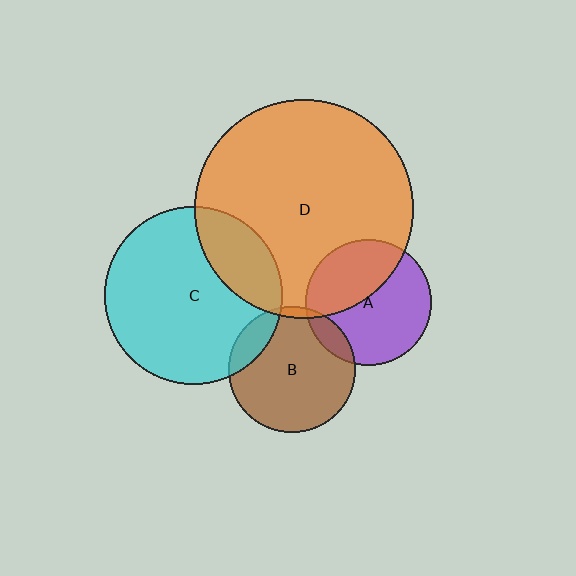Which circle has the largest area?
Circle D (orange).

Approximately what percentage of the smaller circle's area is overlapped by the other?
Approximately 40%.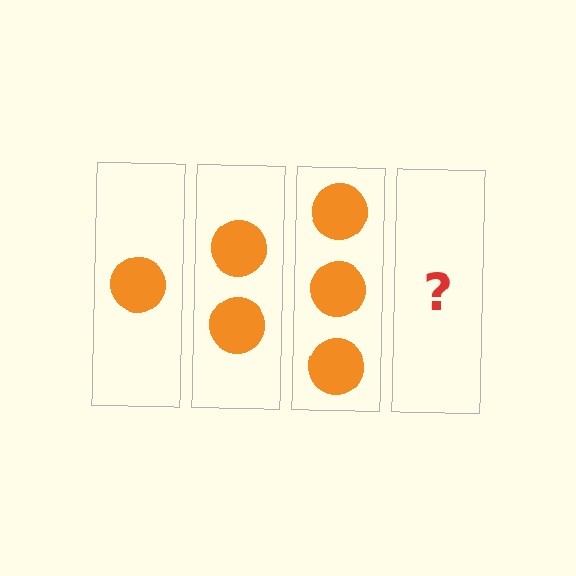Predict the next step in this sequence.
The next step is 4 circles.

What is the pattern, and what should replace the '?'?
The pattern is that each step adds one more circle. The '?' should be 4 circles.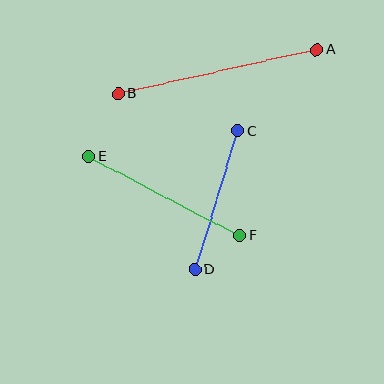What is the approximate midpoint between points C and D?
The midpoint is at approximately (216, 200) pixels.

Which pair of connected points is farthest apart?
Points A and B are farthest apart.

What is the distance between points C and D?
The distance is approximately 145 pixels.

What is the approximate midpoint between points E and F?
The midpoint is at approximately (164, 196) pixels.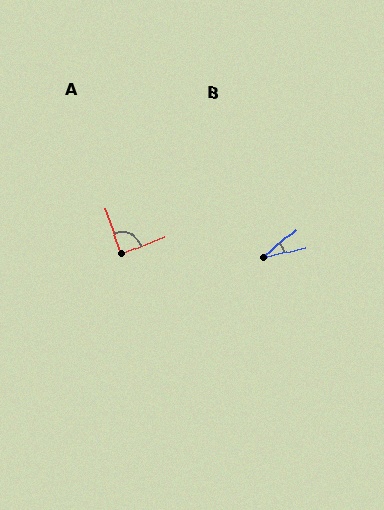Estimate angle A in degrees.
Approximately 88 degrees.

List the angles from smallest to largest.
B (27°), A (88°).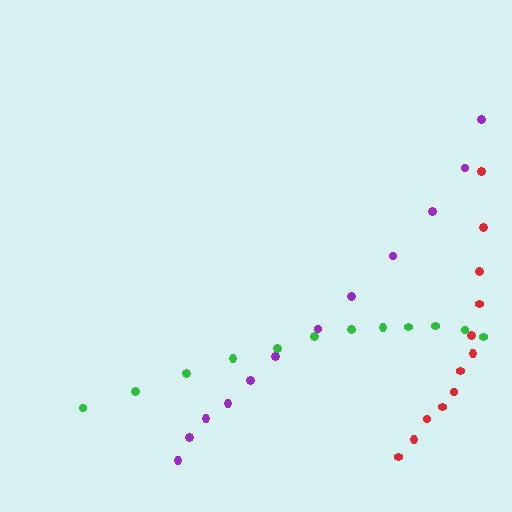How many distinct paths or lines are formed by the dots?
There are 3 distinct paths.